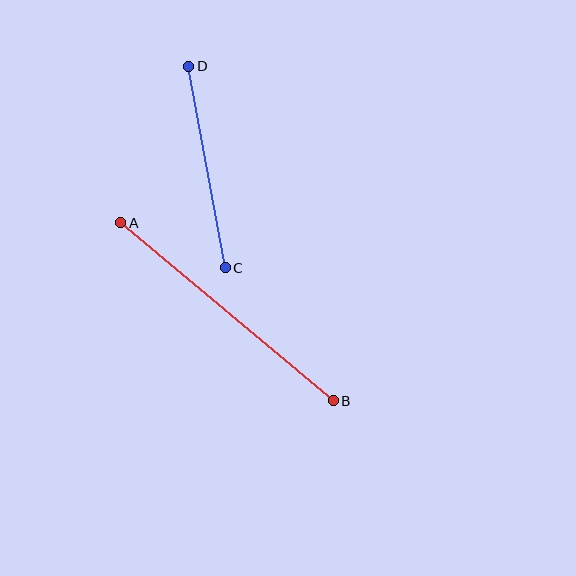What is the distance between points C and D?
The distance is approximately 205 pixels.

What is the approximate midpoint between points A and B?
The midpoint is at approximately (227, 312) pixels.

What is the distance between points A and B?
The distance is approximately 277 pixels.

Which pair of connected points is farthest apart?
Points A and B are farthest apart.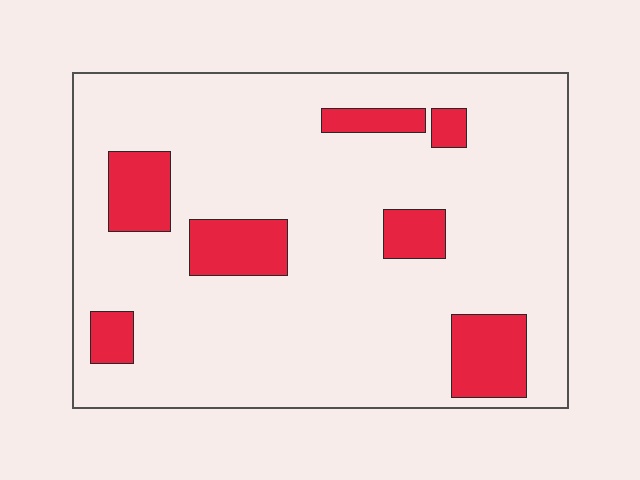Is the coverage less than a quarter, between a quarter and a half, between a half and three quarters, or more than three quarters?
Less than a quarter.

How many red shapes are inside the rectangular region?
7.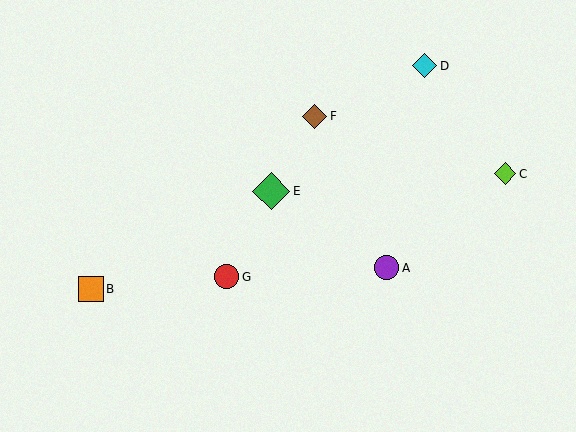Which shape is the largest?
The green diamond (labeled E) is the largest.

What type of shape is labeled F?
Shape F is a brown diamond.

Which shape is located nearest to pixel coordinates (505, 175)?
The lime diamond (labeled C) at (505, 174) is nearest to that location.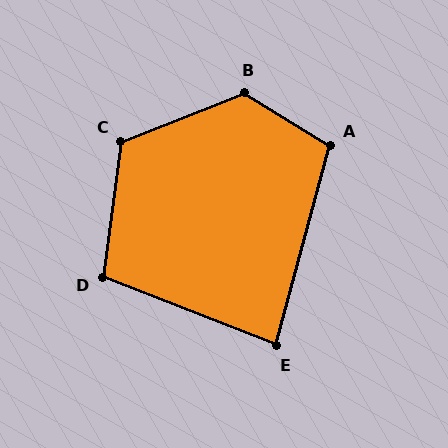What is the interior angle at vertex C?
Approximately 119 degrees (obtuse).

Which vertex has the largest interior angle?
B, at approximately 127 degrees.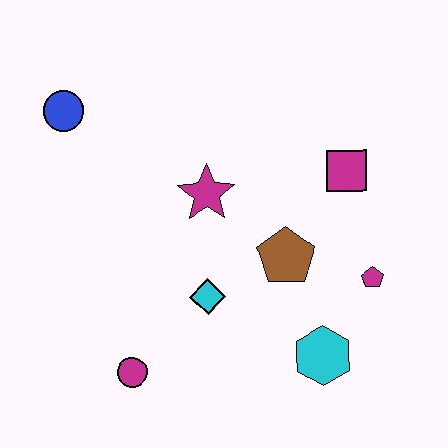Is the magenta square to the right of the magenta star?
Yes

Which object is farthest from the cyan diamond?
The blue circle is farthest from the cyan diamond.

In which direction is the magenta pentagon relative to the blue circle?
The magenta pentagon is to the right of the blue circle.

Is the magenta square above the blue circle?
No